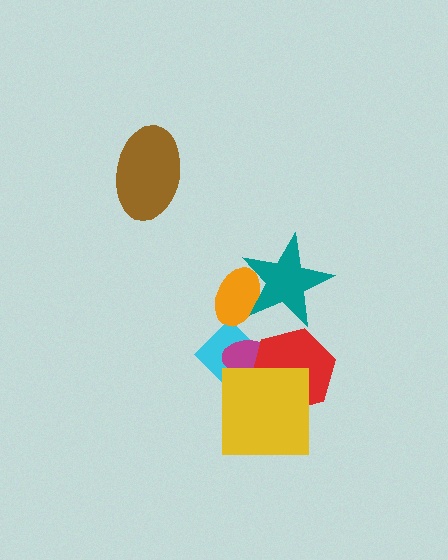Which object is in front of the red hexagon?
The yellow square is in front of the red hexagon.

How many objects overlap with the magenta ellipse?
3 objects overlap with the magenta ellipse.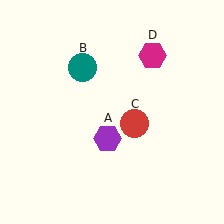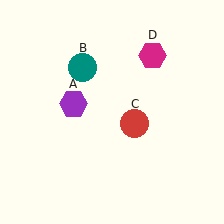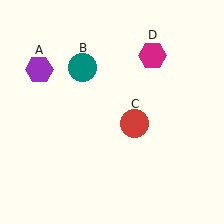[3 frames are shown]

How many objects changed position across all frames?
1 object changed position: purple hexagon (object A).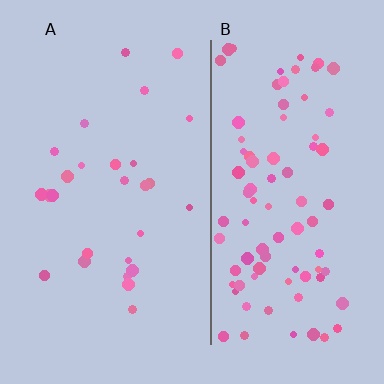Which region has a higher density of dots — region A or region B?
B (the right).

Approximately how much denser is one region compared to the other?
Approximately 3.2× — region B over region A.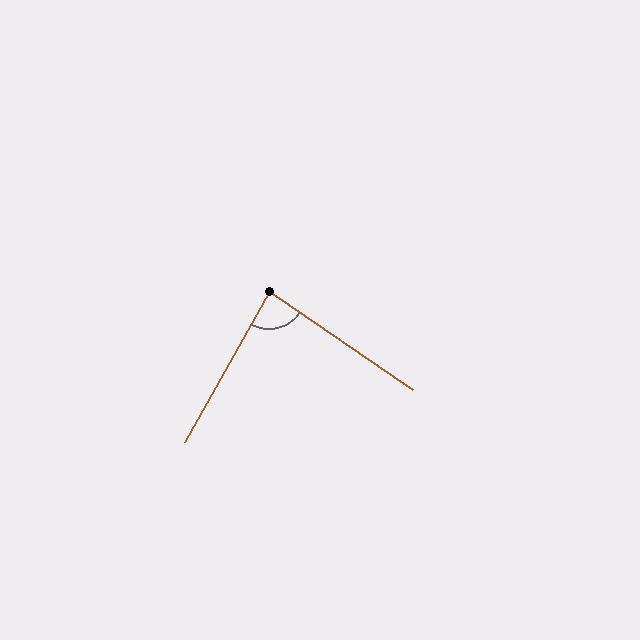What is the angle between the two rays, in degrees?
Approximately 85 degrees.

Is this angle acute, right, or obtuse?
It is acute.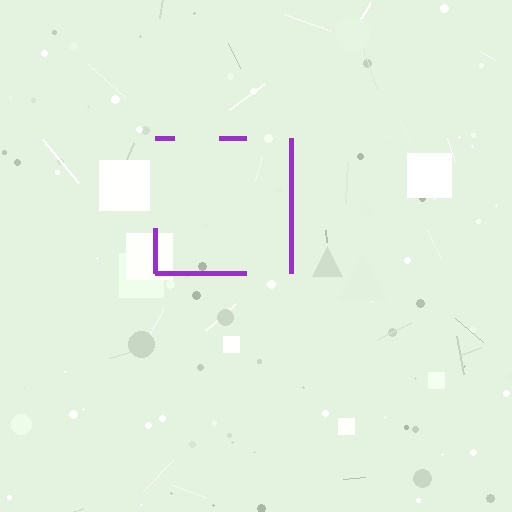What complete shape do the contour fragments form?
The contour fragments form a square.